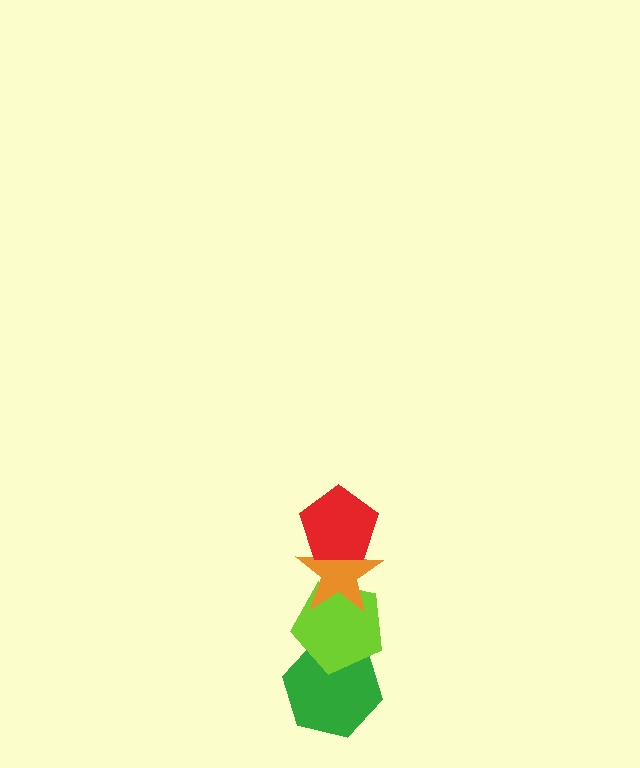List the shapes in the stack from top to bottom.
From top to bottom: the red pentagon, the orange star, the lime pentagon, the green hexagon.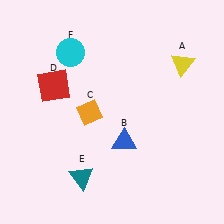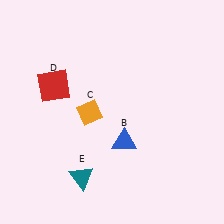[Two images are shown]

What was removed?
The yellow triangle (A), the cyan circle (F) were removed in Image 2.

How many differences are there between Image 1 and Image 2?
There are 2 differences between the two images.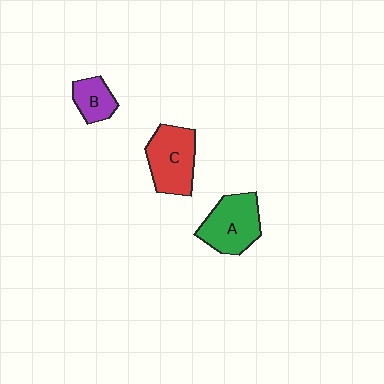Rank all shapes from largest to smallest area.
From largest to smallest: C (red), A (green), B (purple).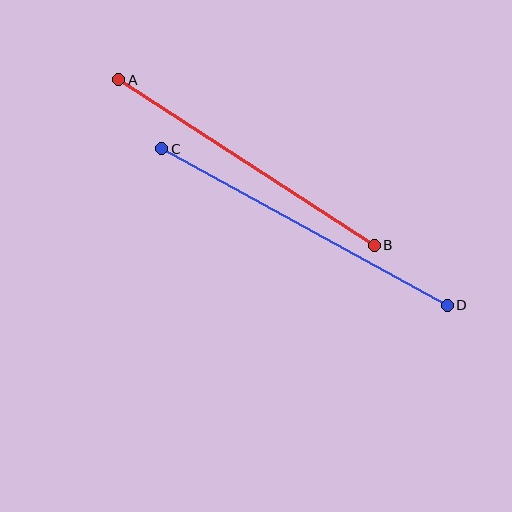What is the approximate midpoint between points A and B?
The midpoint is at approximately (247, 162) pixels.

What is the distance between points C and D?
The distance is approximately 326 pixels.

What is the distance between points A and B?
The distance is approximately 304 pixels.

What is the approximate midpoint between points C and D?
The midpoint is at approximately (304, 227) pixels.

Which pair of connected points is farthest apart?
Points C and D are farthest apart.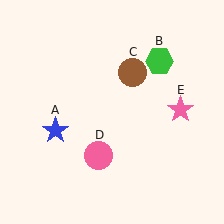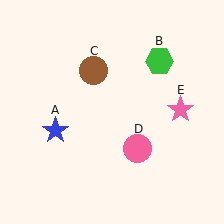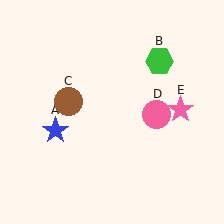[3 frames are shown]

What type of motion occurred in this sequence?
The brown circle (object C), pink circle (object D) rotated counterclockwise around the center of the scene.